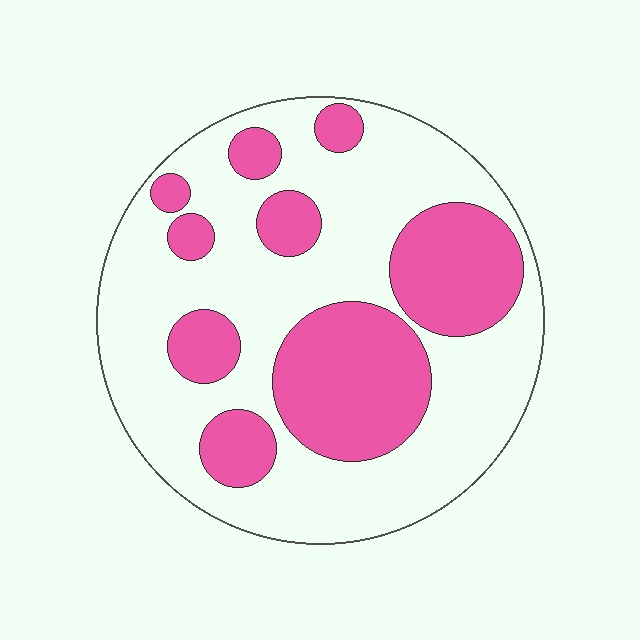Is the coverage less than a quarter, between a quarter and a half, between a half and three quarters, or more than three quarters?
Between a quarter and a half.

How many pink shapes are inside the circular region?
9.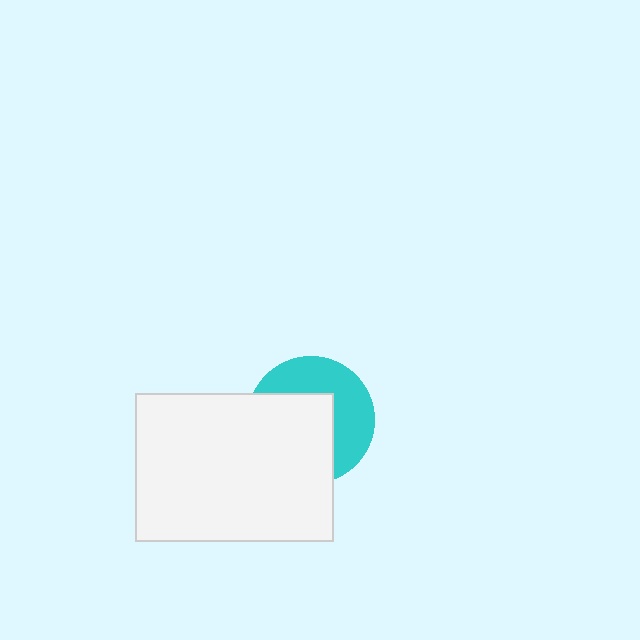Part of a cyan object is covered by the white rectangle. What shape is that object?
It is a circle.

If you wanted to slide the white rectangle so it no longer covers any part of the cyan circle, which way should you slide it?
Slide it toward the lower-left — that is the most direct way to separate the two shapes.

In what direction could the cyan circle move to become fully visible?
The cyan circle could move toward the upper-right. That would shift it out from behind the white rectangle entirely.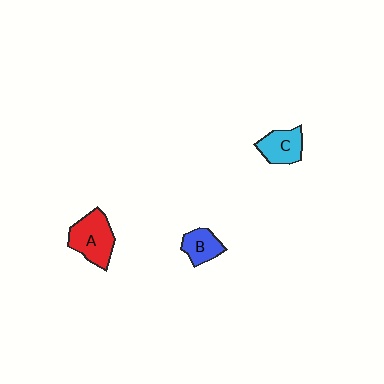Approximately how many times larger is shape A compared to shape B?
Approximately 1.7 times.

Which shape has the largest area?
Shape A (red).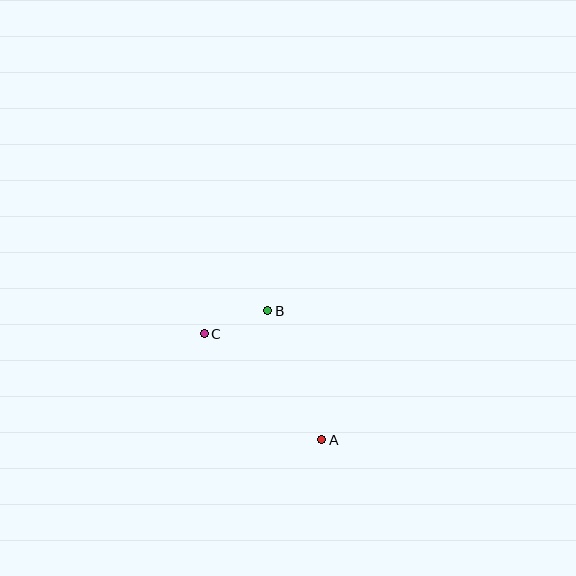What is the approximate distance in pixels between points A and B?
The distance between A and B is approximately 140 pixels.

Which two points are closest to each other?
Points B and C are closest to each other.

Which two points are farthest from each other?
Points A and C are farthest from each other.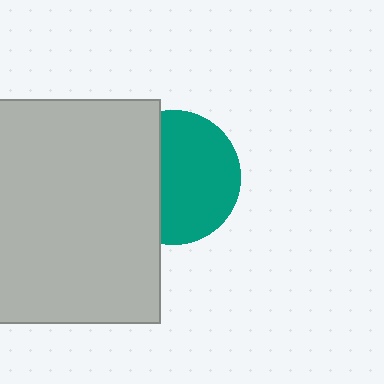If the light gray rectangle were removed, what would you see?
You would see the complete teal circle.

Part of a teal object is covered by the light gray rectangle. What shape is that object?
It is a circle.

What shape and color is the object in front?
The object in front is a light gray rectangle.